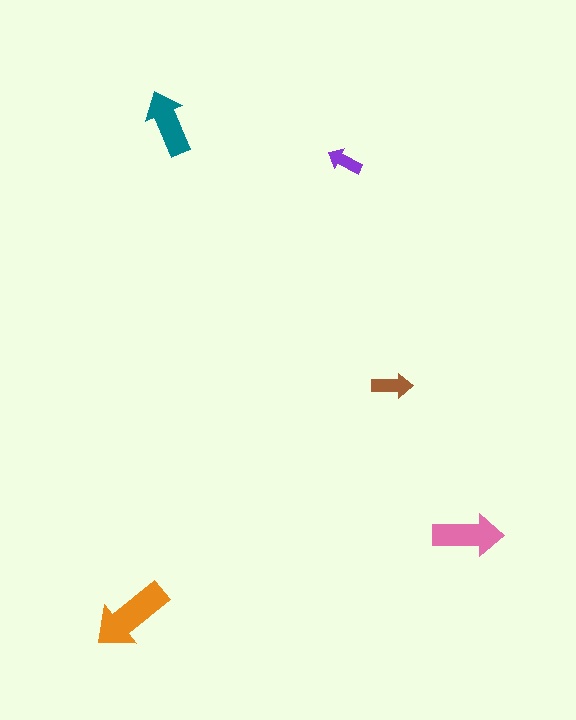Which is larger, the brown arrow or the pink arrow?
The pink one.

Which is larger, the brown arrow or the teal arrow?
The teal one.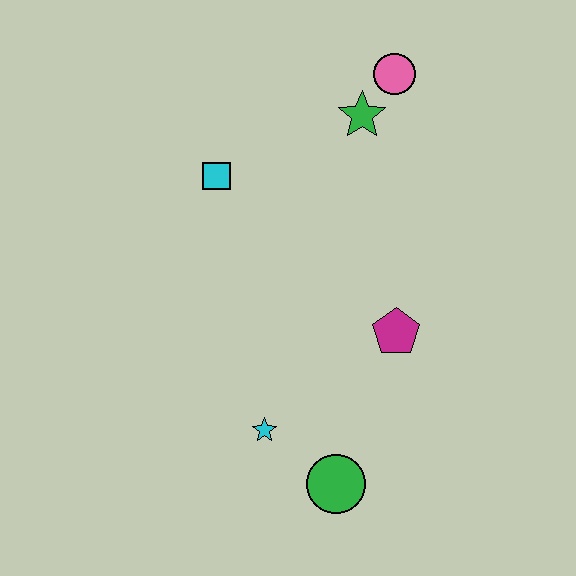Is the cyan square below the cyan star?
No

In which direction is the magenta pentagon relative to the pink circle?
The magenta pentagon is below the pink circle.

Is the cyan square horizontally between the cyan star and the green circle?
No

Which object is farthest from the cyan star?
The pink circle is farthest from the cyan star.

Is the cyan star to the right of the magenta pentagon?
No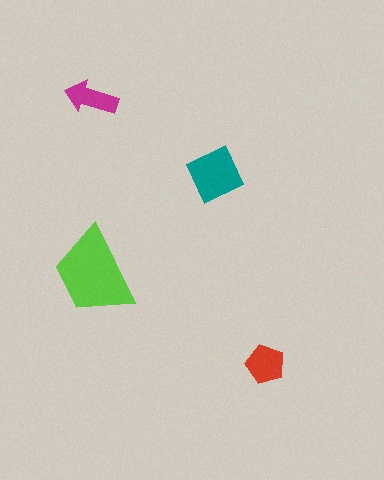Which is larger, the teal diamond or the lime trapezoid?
The lime trapezoid.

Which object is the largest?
The lime trapezoid.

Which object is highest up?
The magenta arrow is topmost.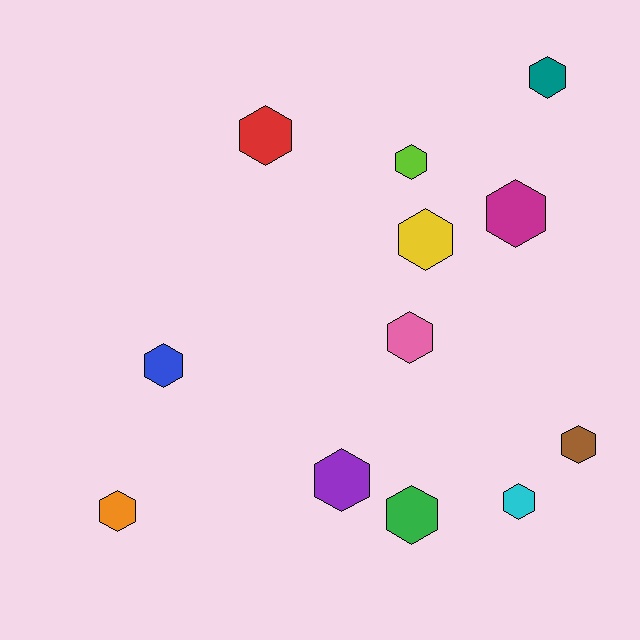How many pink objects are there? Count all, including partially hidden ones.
There is 1 pink object.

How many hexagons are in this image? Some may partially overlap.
There are 12 hexagons.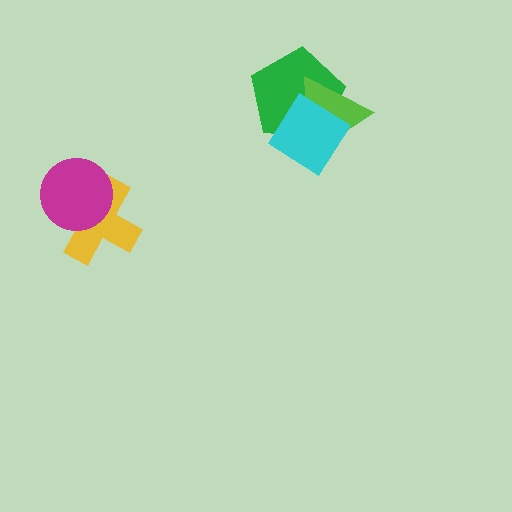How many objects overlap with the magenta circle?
1 object overlaps with the magenta circle.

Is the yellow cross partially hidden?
Yes, it is partially covered by another shape.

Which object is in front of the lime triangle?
The cyan diamond is in front of the lime triangle.